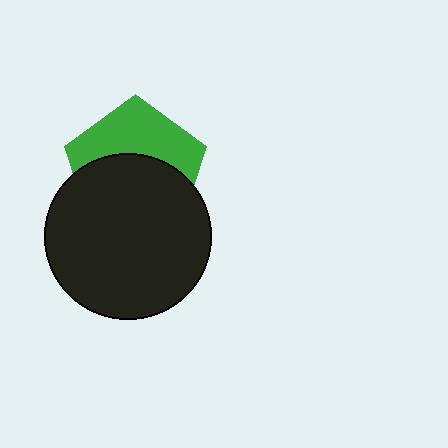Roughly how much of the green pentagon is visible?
A small part of it is visible (roughly 44%).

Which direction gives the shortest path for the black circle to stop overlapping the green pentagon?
Moving down gives the shortest separation.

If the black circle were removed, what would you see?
You would see the complete green pentagon.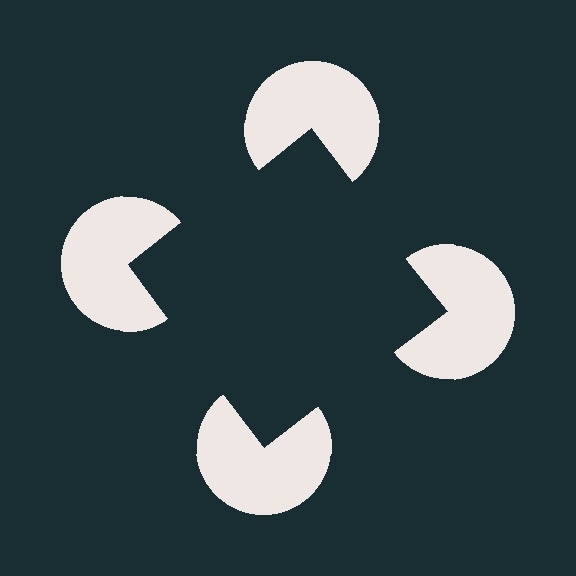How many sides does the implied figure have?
4 sides.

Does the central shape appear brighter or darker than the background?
It typically appears slightly darker than the background, even though no actual brightness change is drawn.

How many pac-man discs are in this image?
There are 4 — one at each vertex of the illusory square.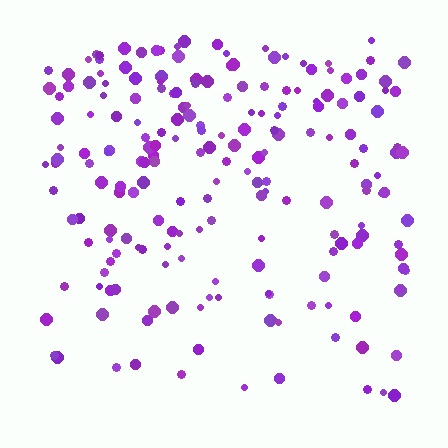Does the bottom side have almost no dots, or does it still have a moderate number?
Still a moderate number, just noticeably fewer than the top.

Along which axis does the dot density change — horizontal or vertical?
Vertical.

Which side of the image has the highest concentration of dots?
The top.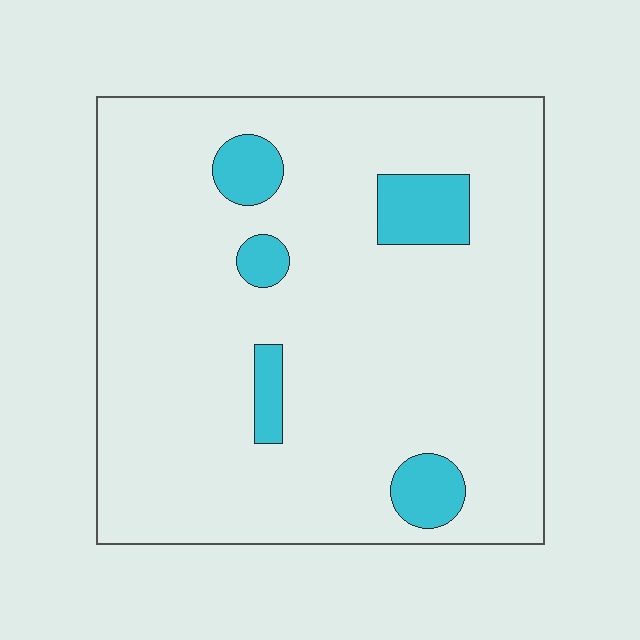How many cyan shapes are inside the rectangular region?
5.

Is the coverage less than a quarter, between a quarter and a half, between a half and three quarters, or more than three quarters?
Less than a quarter.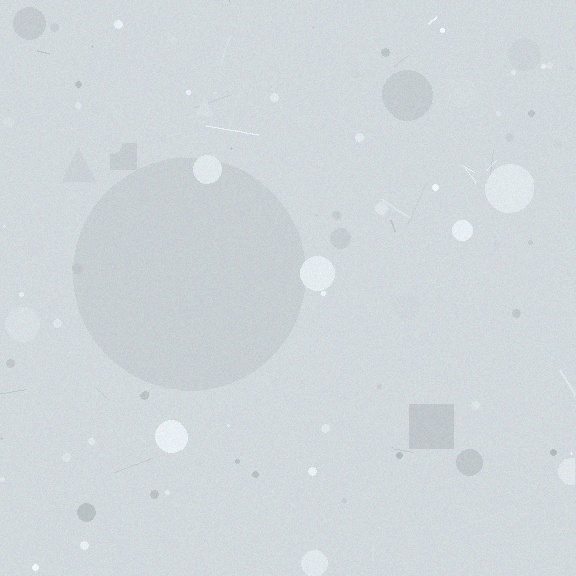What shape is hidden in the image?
A circle is hidden in the image.